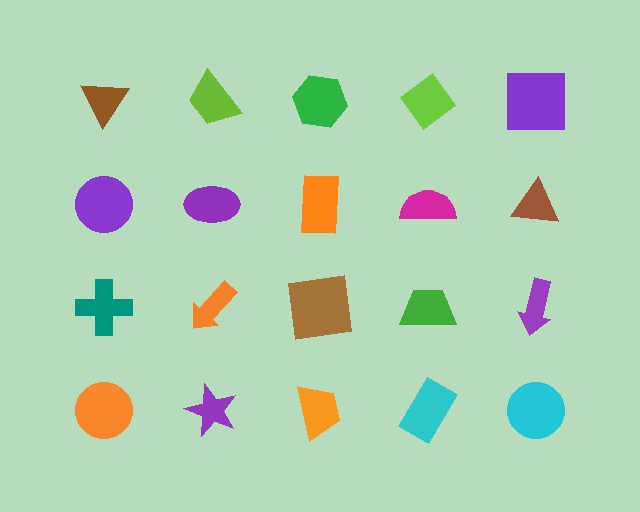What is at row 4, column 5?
A cyan circle.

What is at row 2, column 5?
A brown triangle.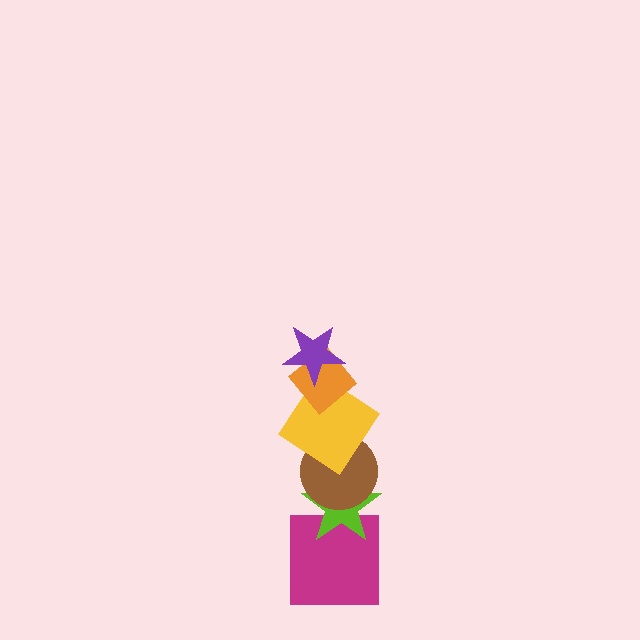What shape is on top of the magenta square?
The lime star is on top of the magenta square.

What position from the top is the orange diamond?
The orange diamond is 2nd from the top.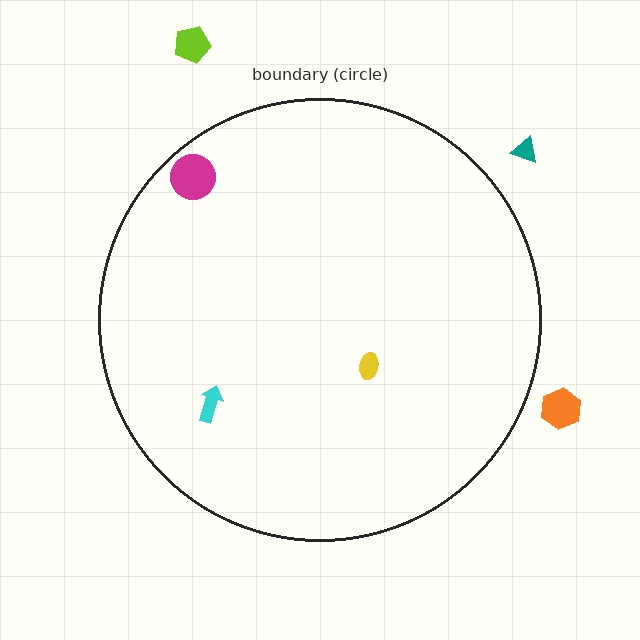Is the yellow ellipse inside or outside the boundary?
Inside.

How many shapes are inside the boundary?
3 inside, 3 outside.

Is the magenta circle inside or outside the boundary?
Inside.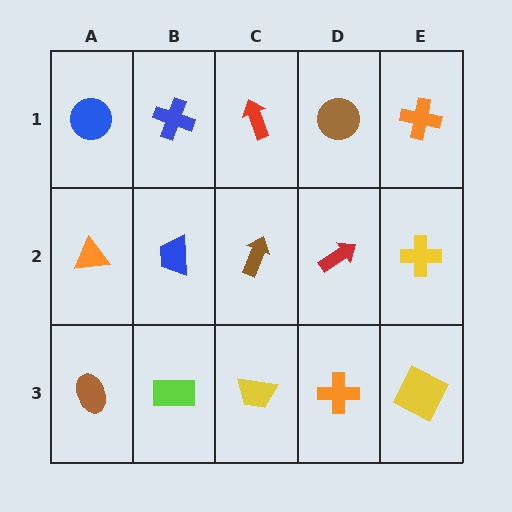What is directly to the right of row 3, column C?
An orange cross.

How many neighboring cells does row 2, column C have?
4.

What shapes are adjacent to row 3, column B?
A blue trapezoid (row 2, column B), a brown ellipse (row 3, column A), a yellow trapezoid (row 3, column C).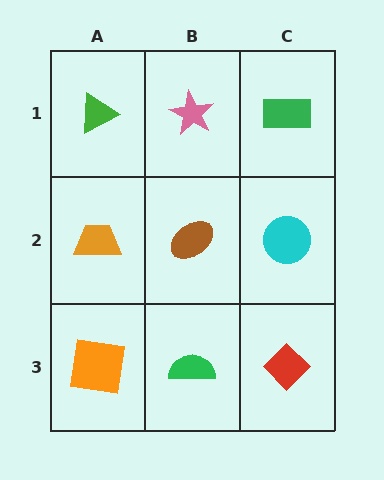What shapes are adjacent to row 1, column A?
An orange trapezoid (row 2, column A), a pink star (row 1, column B).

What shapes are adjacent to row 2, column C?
A green rectangle (row 1, column C), a red diamond (row 3, column C), a brown ellipse (row 2, column B).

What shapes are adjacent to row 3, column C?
A cyan circle (row 2, column C), a green semicircle (row 3, column B).